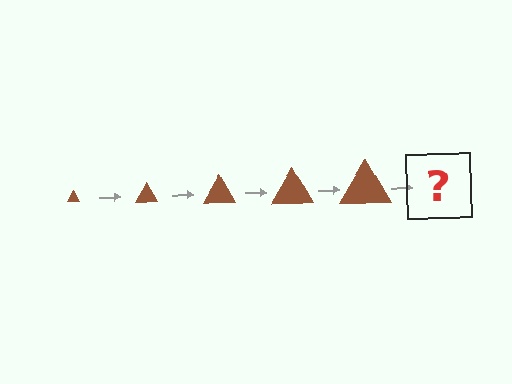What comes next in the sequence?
The next element should be a brown triangle, larger than the previous one.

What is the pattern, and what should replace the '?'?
The pattern is that the triangle gets progressively larger each step. The '?' should be a brown triangle, larger than the previous one.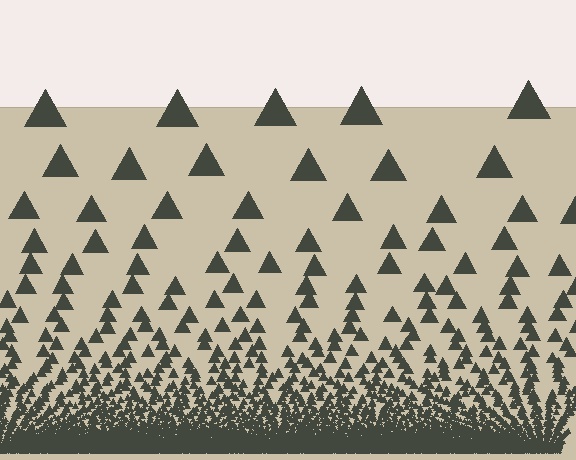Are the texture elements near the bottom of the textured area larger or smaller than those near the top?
Smaller. The gradient is inverted — elements near the bottom are smaller and denser.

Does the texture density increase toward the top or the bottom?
Density increases toward the bottom.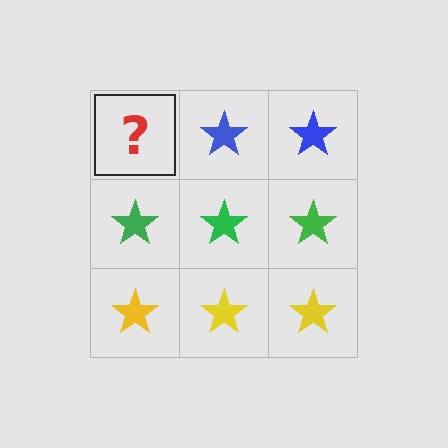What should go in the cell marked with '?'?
The missing cell should contain a blue star.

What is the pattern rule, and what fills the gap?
The rule is that each row has a consistent color. The gap should be filled with a blue star.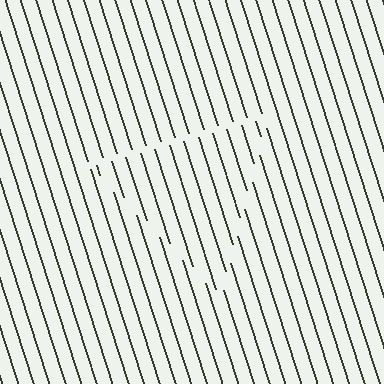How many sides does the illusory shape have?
3 sides — the line-ends trace a triangle.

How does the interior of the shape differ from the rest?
The interior of the shape contains the same grating, shifted by half a period — the contour is defined by the phase discontinuity where line-ends from the inner and outer gratings abut.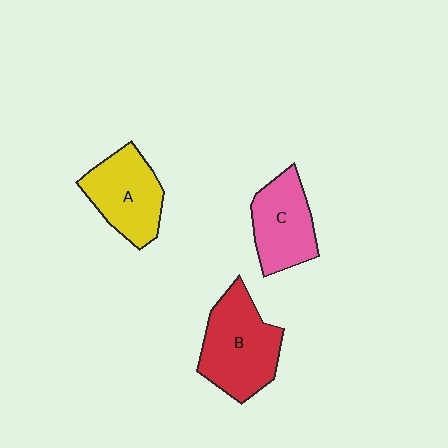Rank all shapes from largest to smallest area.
From largest to smallest: B (red), A (yellow), C (pink).